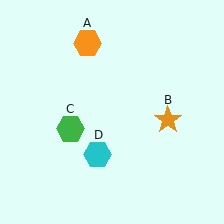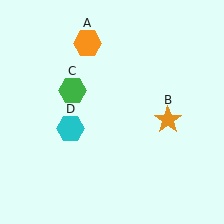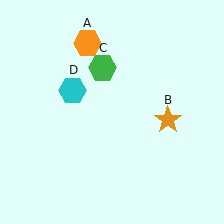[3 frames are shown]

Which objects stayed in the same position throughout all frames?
Orange hexagon (object A) and orange star (object B) remained stationary.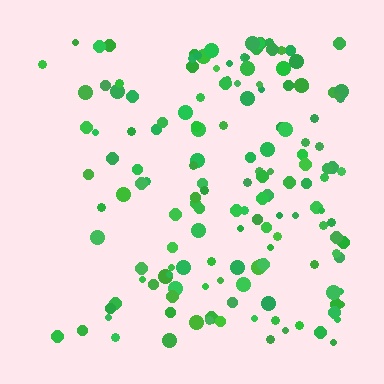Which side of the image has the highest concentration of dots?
The right.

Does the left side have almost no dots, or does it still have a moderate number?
Still a moderate number, just noticeably fewer than the right.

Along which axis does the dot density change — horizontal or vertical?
Horizontal.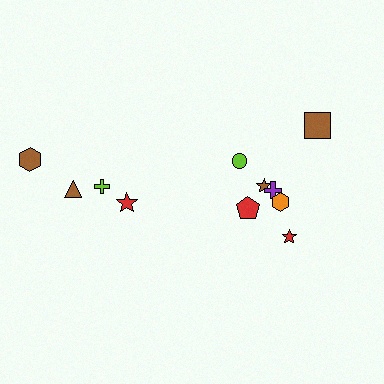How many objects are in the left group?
There are 4 objects.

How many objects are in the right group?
There are 7 objects.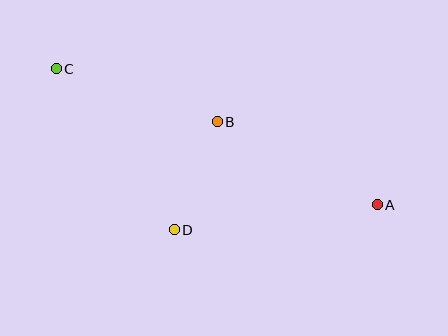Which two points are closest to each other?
Points B and D are closest to each other.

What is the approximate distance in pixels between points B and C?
The distance between B and C is approximately 170 pixels.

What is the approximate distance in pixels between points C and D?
The distance between C and D is approximately 200 pixels.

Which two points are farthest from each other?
Points A and C are farthest from each other.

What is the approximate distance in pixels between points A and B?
The distance between A and B is approximately 180 pixels.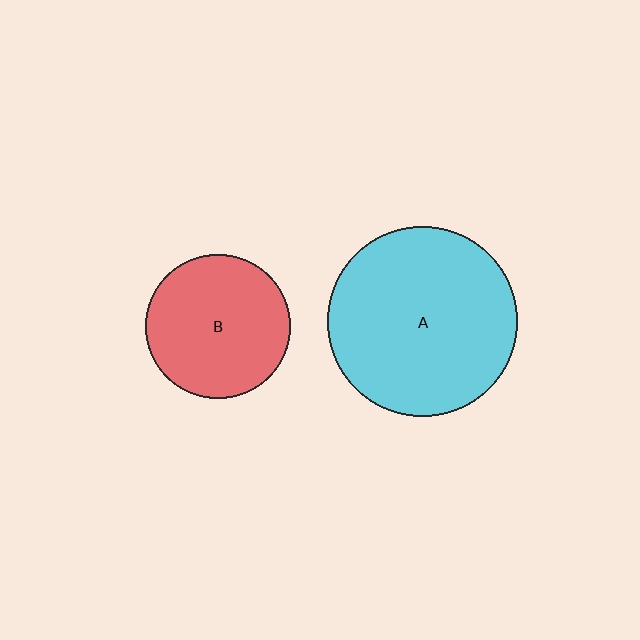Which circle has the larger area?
Circle A (cyan).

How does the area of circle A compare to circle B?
Approximately 1.7 times.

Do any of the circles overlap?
No, none of the circles overlap.